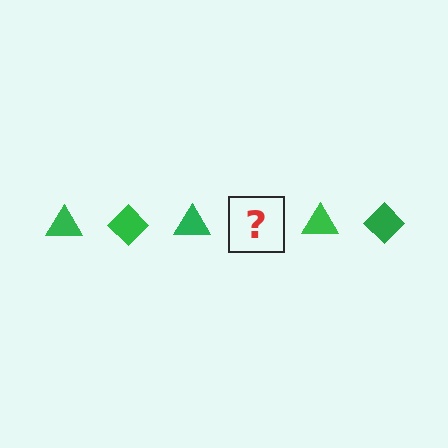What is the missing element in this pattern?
The missing element is a green diamond.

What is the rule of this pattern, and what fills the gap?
The rule is that the pattern cycles through triangle, diamond shapes in green. The gap should be filled with a green diamond.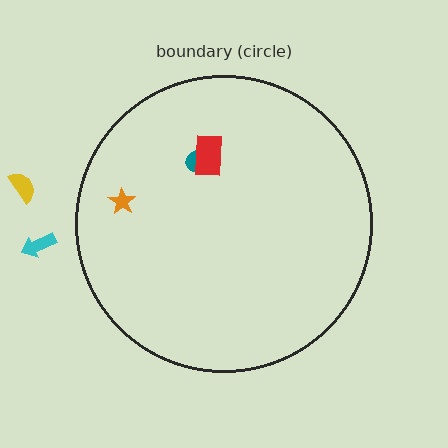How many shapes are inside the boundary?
3 inside, 2 outside.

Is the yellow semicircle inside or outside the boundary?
Outside.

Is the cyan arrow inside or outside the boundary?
Outside.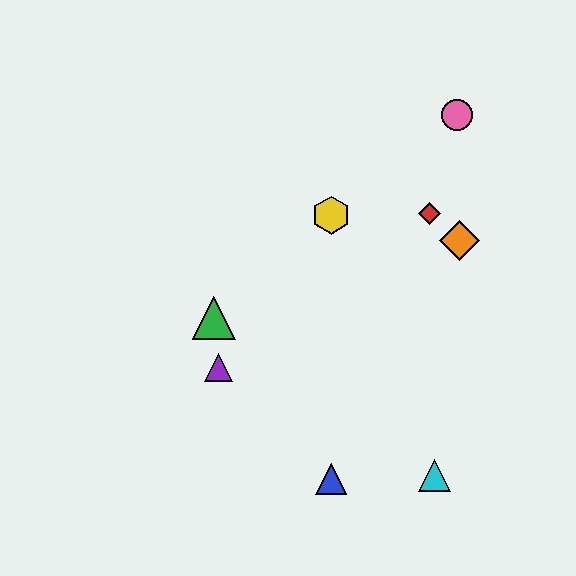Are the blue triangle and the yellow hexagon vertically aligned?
Yes, both are at x≈331.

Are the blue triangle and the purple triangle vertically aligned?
No, the blue triangle is at x≈331 and the purple triangle is at x≈219.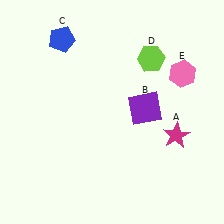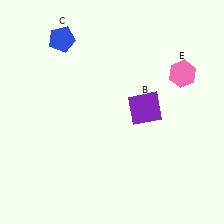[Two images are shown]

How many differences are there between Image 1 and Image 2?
There are 2 differences between the two images.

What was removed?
The magenta star (A), the lime hexagon (D) were removed in Image 2.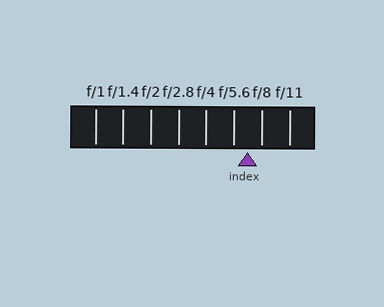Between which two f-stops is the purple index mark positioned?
The index mark is between f/5.6 and f/8.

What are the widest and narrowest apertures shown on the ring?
The widest aperture shown is f/1 and the narrowest is f/11.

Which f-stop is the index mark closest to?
The index mark is closest to f/5.6.